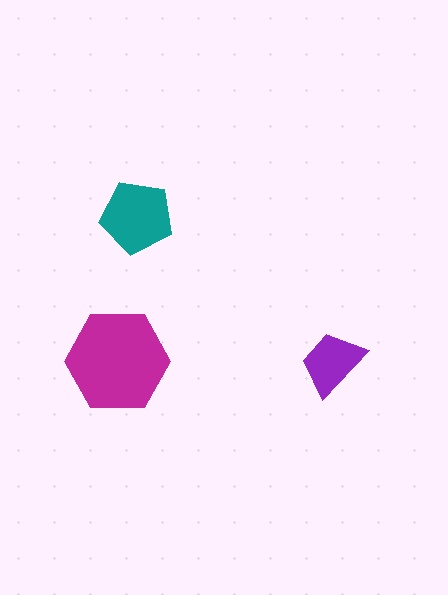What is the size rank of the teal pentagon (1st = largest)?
2nd.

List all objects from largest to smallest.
The magenta hexagon, the teal pentagon, the purple trapezoid.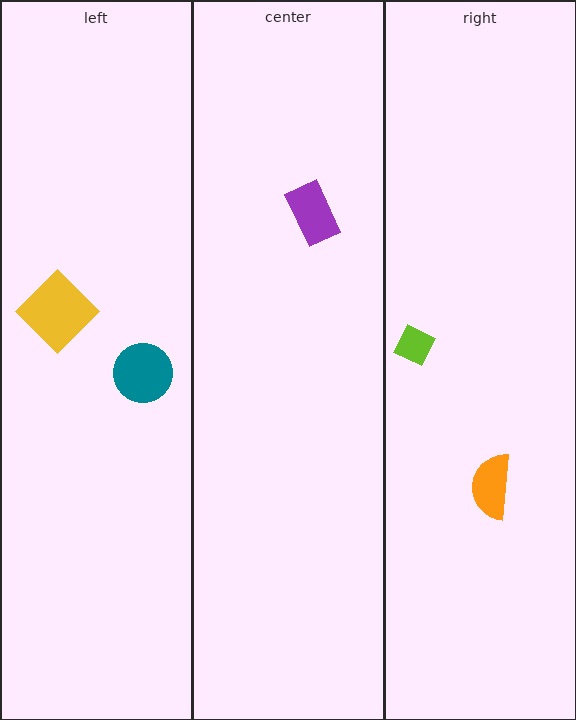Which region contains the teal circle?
The left region.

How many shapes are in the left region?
2.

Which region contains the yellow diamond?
The left region.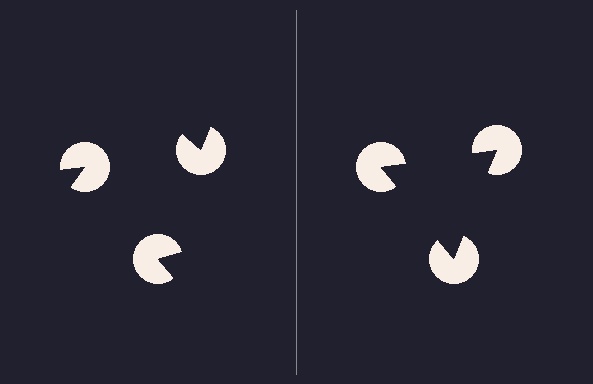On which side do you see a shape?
An illusory triangle appears on the right side. On the left side the wedge cuts are rotated, so no coherent shape forms.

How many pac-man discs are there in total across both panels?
6 — 3 on each side.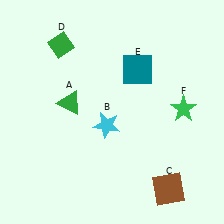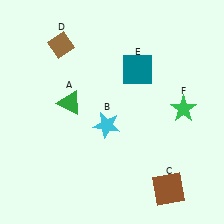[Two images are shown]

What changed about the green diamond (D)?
In Image 1, D is green. In Image 2, it changed to brown.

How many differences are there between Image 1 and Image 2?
There is 1 difference between the two images.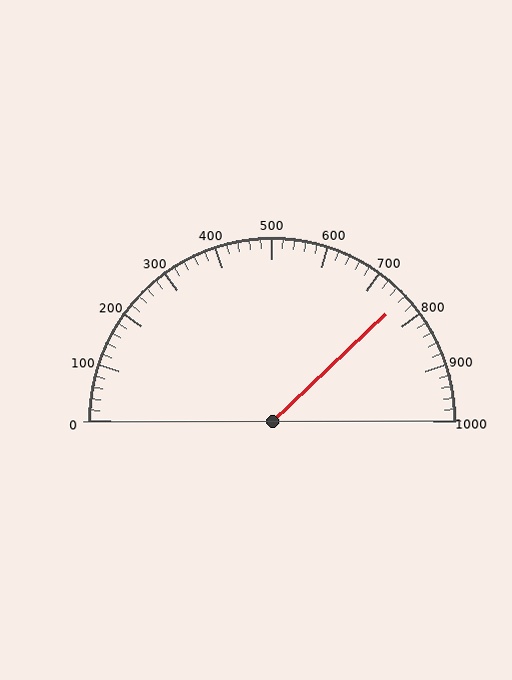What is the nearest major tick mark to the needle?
The nearest major tick mark is 800.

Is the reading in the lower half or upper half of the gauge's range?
The reading is in the upper half of the range (0 to 1000).